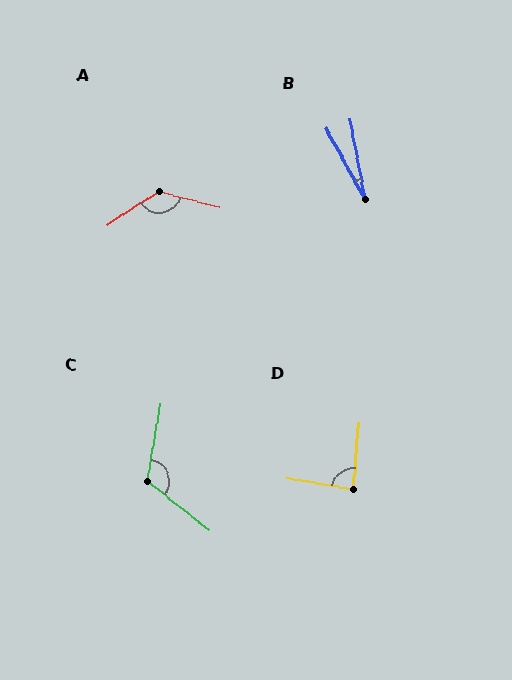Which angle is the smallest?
B, at approximately 18 degrees.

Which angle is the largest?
A, at approximately 132 degrees.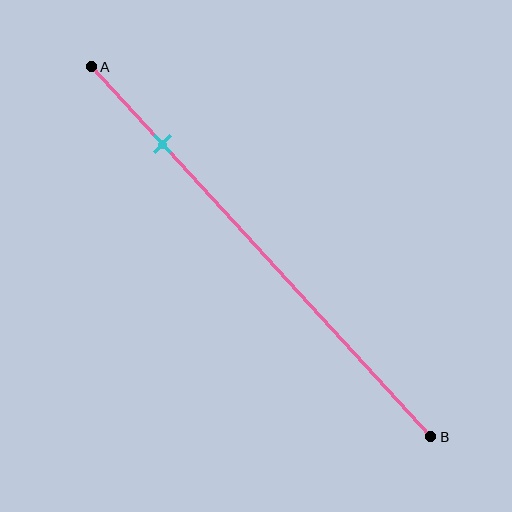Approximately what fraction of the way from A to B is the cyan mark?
The cyan mark is approximately 20% of the way from A to B.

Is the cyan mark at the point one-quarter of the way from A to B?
No, the mark is at about 20% from A, not at the 25% one-quarter point.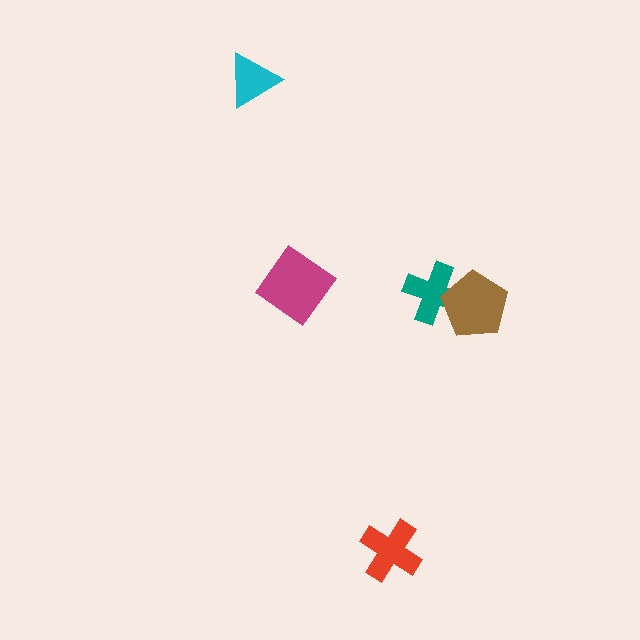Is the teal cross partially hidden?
Yes, it is partially covered by another shape.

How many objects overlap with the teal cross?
1 object overlaps with the teal cross.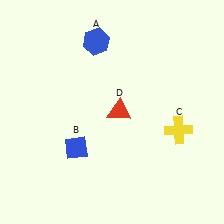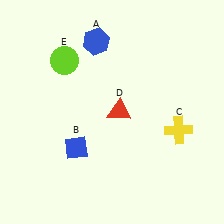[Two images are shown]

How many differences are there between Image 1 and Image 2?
There is 1 difference between the two images.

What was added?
A lime circle (E) was added in Image 2.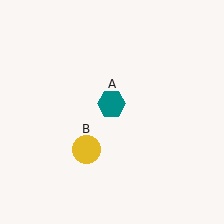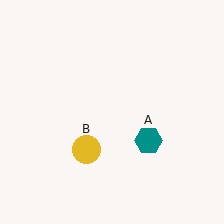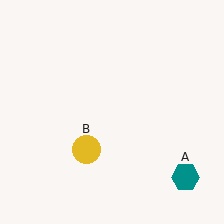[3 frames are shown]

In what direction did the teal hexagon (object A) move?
The teal hexagon (object A) moved down and to the right.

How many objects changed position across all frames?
1 object changed position: teal hexagon (object A).